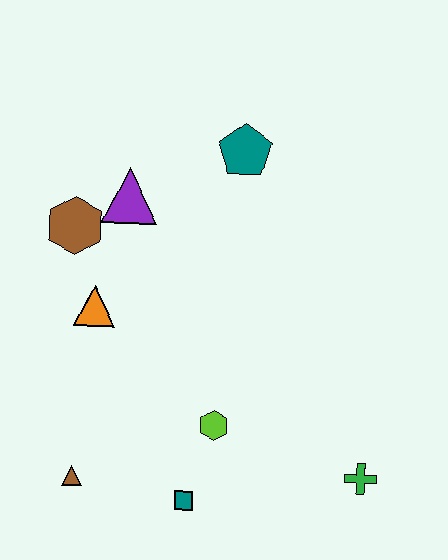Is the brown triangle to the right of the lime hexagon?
No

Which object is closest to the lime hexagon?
The teal square is closest to the lime hexagon.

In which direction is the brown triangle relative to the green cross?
The brown triangle is to the left of the green cross.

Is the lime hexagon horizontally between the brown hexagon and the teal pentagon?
Yes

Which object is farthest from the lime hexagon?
The teal pentagon is farthest from the lime hexagon.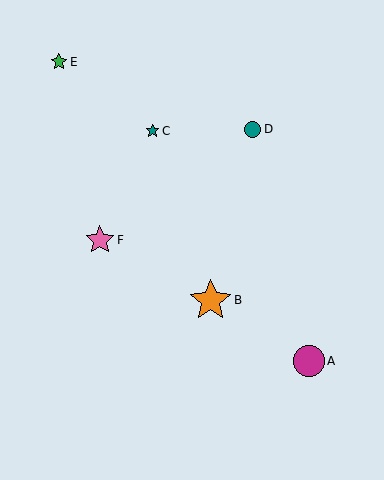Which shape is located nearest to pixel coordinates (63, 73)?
The green star (labeled E) at (59, 62) is nearest to that location.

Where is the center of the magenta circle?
The center of the magenta circle is at (309, 361).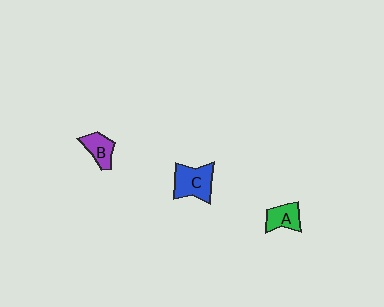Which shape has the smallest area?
Shape B (purple).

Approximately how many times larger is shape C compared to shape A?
Approximately 1.5 times.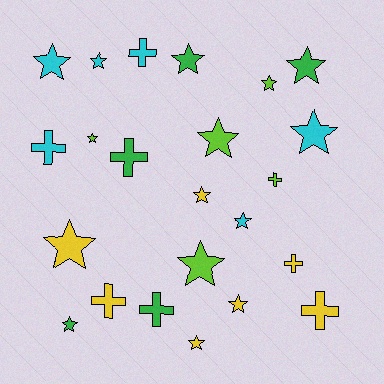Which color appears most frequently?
Yellow, with 7 objects.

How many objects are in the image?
There are 23 objects.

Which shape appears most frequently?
Star, with 15 objects.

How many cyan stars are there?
There are 4 cyan stars.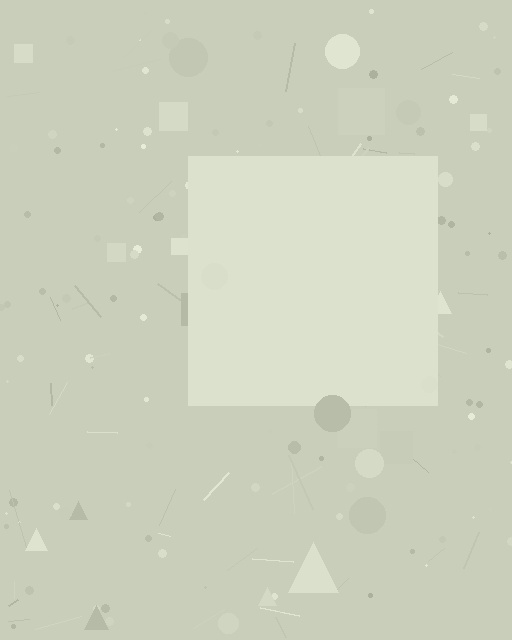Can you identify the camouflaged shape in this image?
The camouflaged shape is a square.